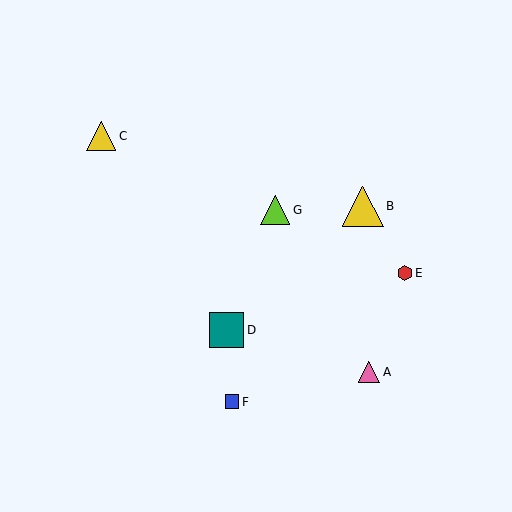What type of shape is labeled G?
Shape G is a lime triangle.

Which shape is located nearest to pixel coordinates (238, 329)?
The teal square (labeled D) at (226, 330) is nearest to that location.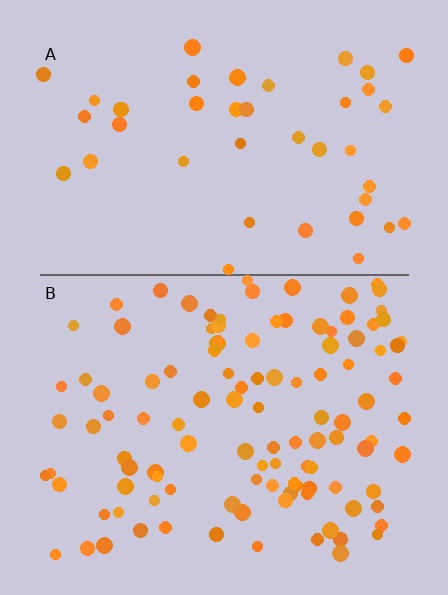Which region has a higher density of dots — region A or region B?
B (the bottom).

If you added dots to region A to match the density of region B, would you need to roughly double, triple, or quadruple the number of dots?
Approximately triple.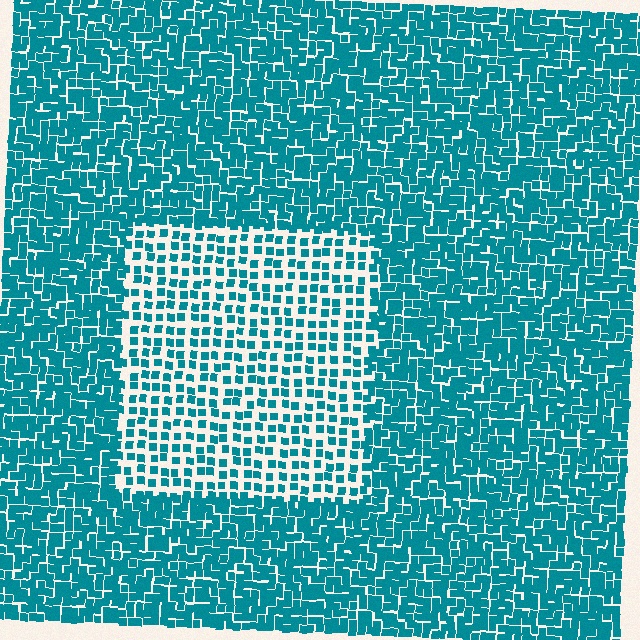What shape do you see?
I see a rectangle.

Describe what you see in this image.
The image contains small teal elements arranged at two different densities. A rectangle-shaped region is visible where the elements are less densely packed than the surrounding area.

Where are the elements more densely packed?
The elements are more densely packed outside the rectangle boundary.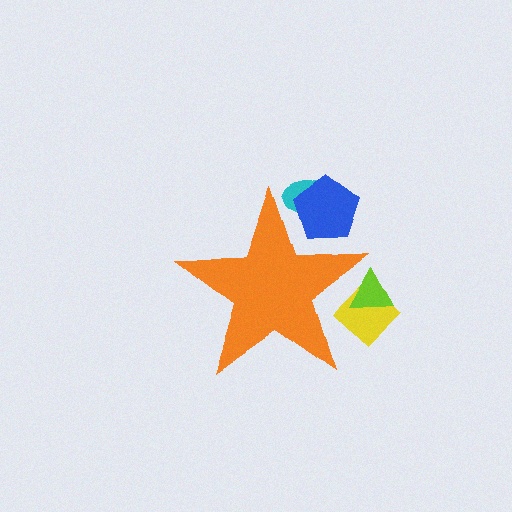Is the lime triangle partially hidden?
Yes, the lime triangle is partially hidden behind the orange star.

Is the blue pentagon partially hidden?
Yes, the blue pentagon is partially hidden behind the orange star.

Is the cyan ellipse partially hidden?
Yes, the cyan ellipse is partially hidden behind the orange star.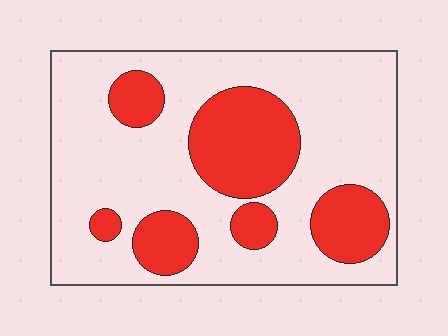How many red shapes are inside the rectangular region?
6.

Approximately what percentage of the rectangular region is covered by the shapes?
Approximately 30%.